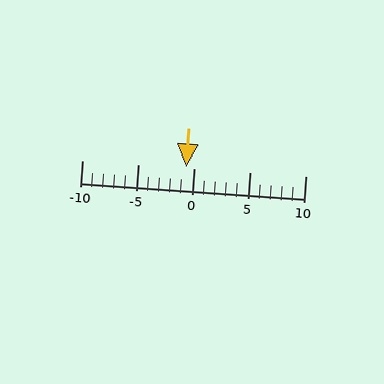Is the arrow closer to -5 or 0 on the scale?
The arrow is closer to 0.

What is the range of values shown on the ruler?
The ruler shows values from -10 to 10.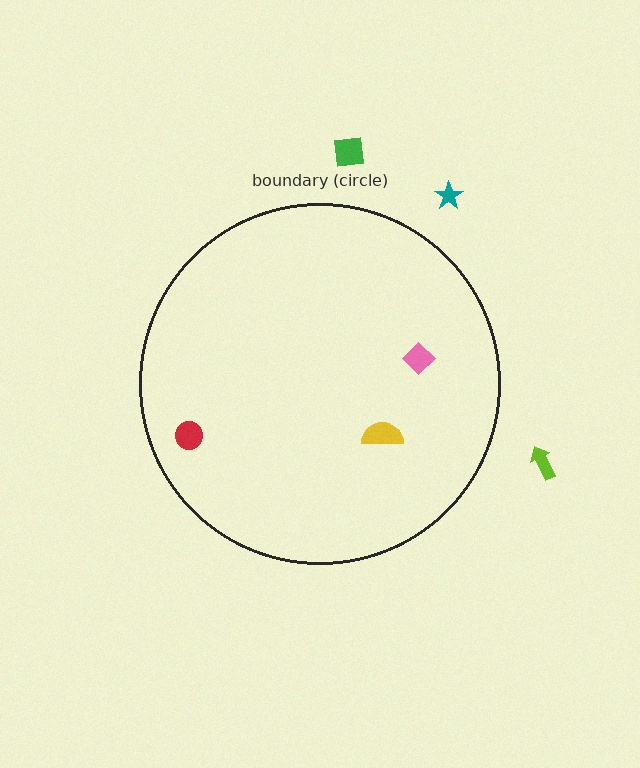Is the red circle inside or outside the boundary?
Inside.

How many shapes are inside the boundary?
3 inside, 3 outside.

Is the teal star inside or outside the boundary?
Outside.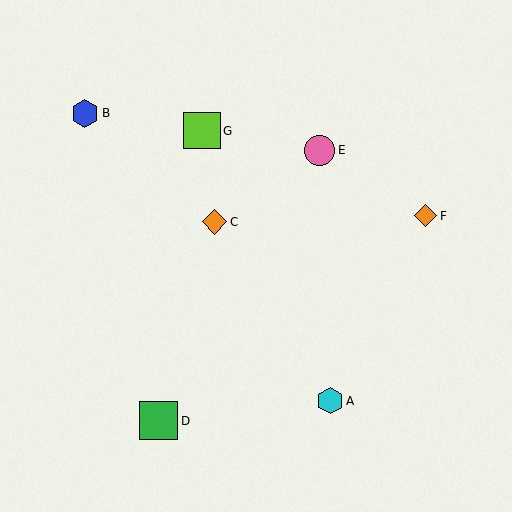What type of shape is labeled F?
Shape F is an orange diamond.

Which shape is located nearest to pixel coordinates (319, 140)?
The pink circle (labeled E) at (320, 150) is nearest to that location.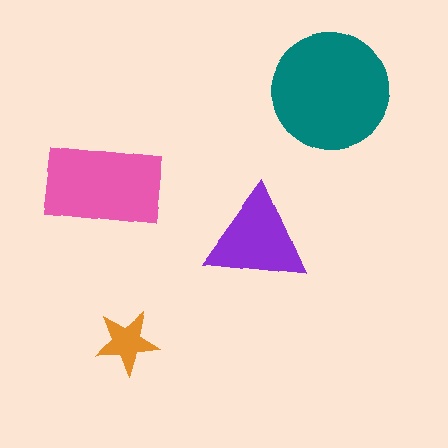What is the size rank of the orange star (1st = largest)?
4th.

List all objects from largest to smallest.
The teal circle, the pink rectangle, the purple triangle, the orange star.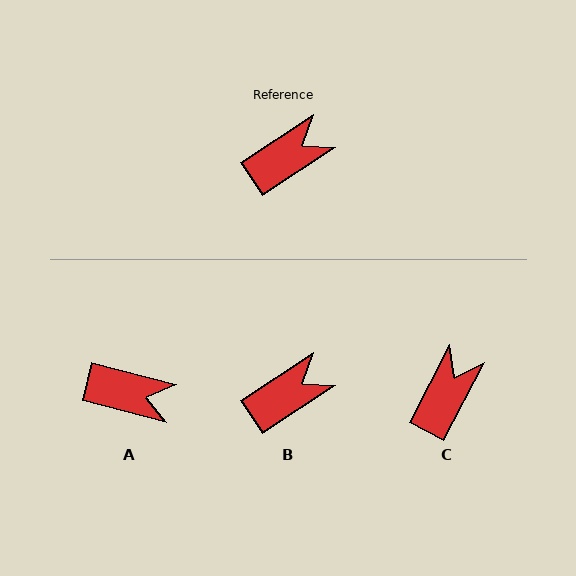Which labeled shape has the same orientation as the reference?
B.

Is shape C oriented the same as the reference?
No, it is off by about 29 degrees.